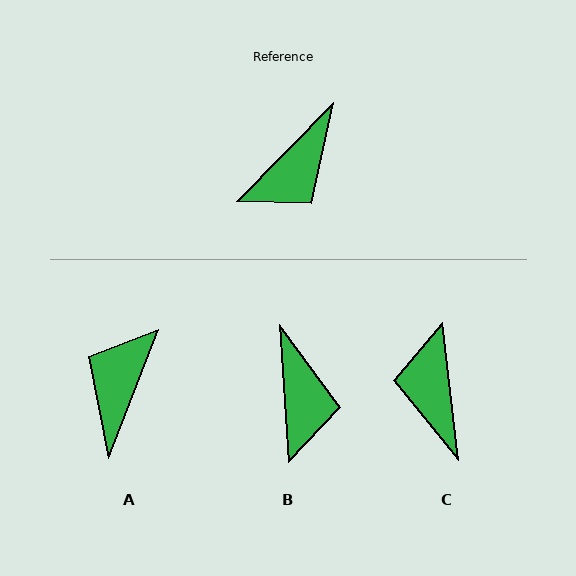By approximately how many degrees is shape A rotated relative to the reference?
Approximately 157 degrees clockwise.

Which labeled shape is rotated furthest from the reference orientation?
A, about 157 degrees away.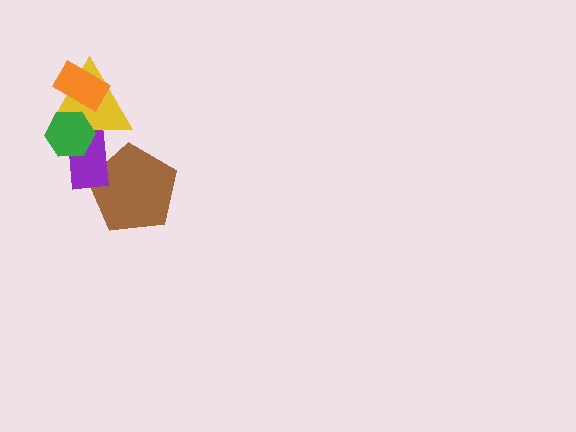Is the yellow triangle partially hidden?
Yes, it is partially covered by another shape.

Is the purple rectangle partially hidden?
Yes, it is partially covered by another shape.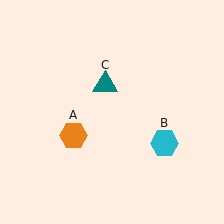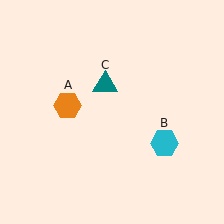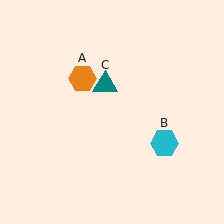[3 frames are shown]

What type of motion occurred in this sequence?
The orange hexagon (object A) rotated clockwise around the center of the scene.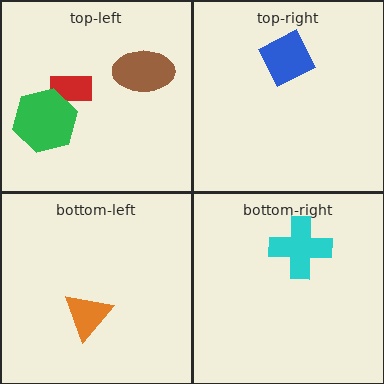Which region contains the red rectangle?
The top-left region.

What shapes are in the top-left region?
The brown ellipse, the red rectangle, the green hexagon.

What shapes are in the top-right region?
The blue square.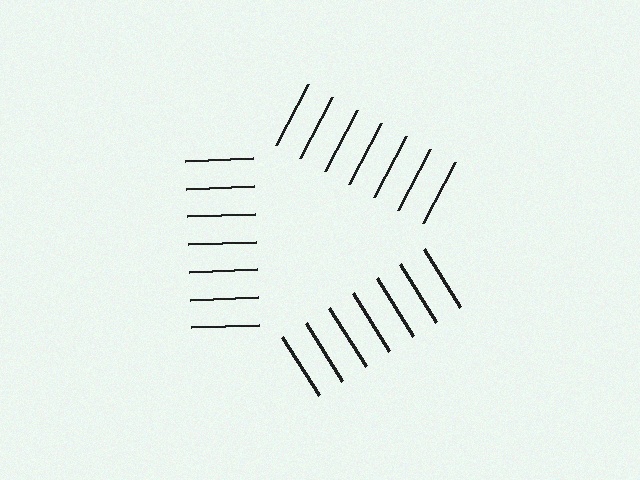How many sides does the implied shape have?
3 sides — the line-ends trace a triangle.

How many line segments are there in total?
21 — 7 along each of the 3 edges.